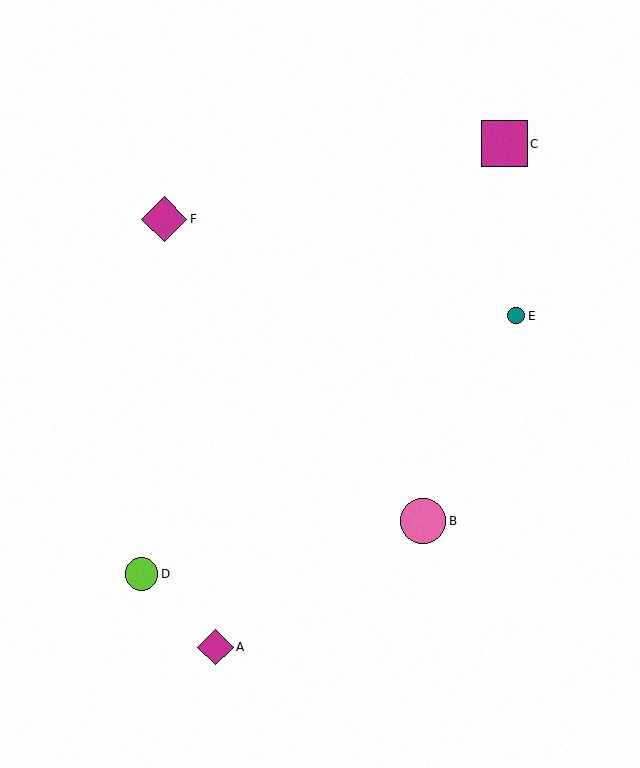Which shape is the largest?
The magenta square (labeled C) is the largest.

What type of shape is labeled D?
Shape D is a lime circle.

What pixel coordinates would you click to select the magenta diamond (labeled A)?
Click at (215, 647) to select the magenta diamond A.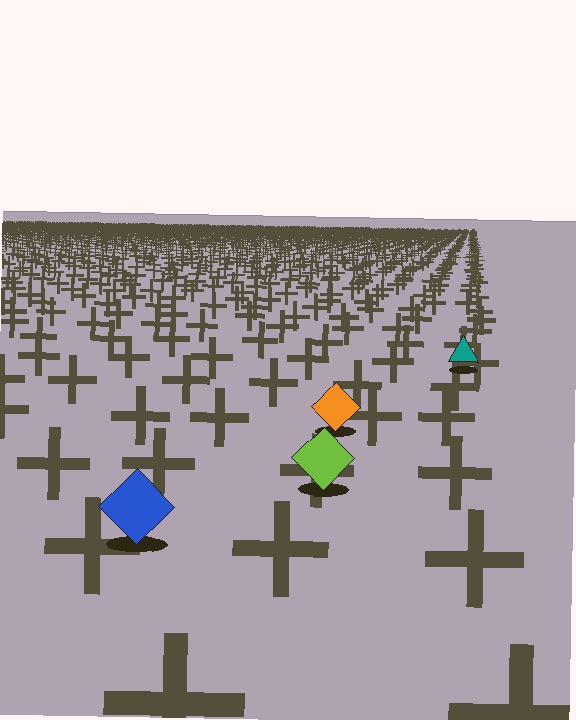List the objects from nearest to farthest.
From nearest to farthest: the blue diamond, the lime diamond, the orange diamond, the teal triangle.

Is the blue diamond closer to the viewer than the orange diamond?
Yes. The blue diamond is closer — you can tell from the texture gradient: the ground texture is coarser near it.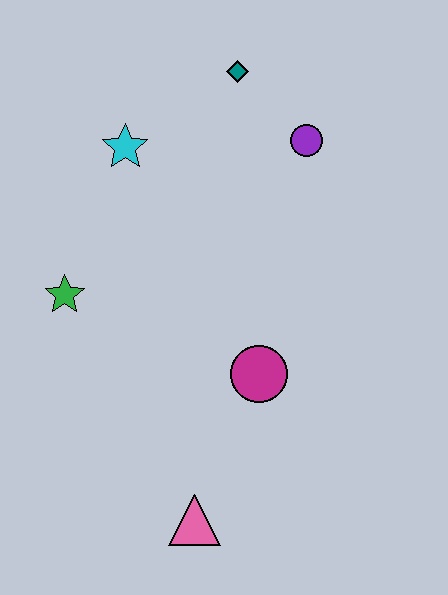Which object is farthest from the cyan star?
The pink triangle is farthest from the cyan star.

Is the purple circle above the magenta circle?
Yes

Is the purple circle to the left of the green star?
No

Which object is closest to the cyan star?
The teal diamond is closest to the cyan star.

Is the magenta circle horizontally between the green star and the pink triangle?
No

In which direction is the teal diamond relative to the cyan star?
The teal diamond is to the right of the cyan star.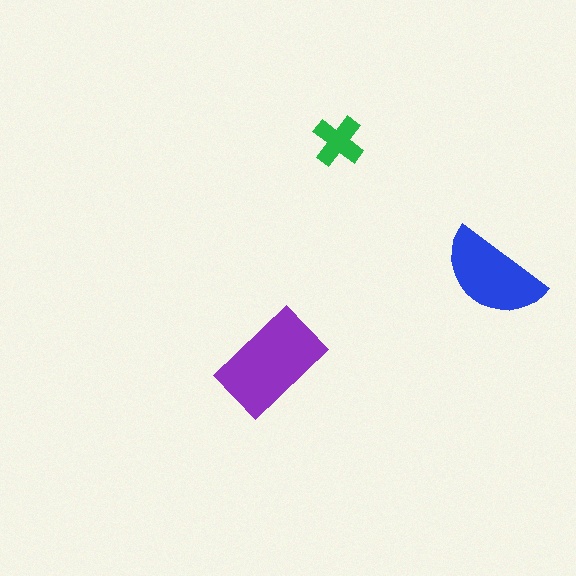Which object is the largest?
The purple rectangle.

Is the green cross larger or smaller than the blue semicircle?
Smaller.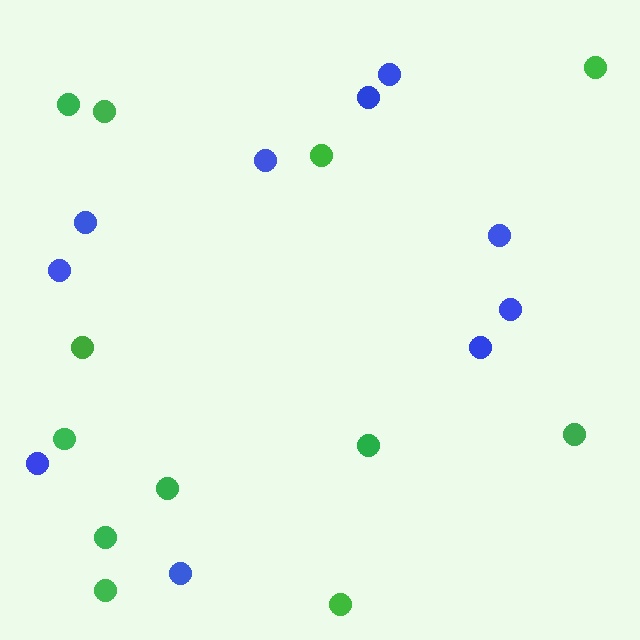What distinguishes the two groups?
There are 2 groups: one group of green circles (12) and one group of blue circles (10).